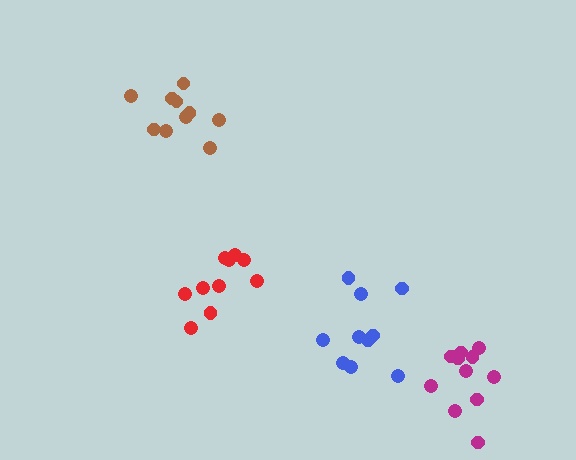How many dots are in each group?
Group 1: 10 dots, Group 2: 10 dots, Group 3: 10 dots, Group 4: 11 dots (41 total).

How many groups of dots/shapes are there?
There are 4 groups.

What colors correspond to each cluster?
The clusters are colored: brown, red, blue, magenta.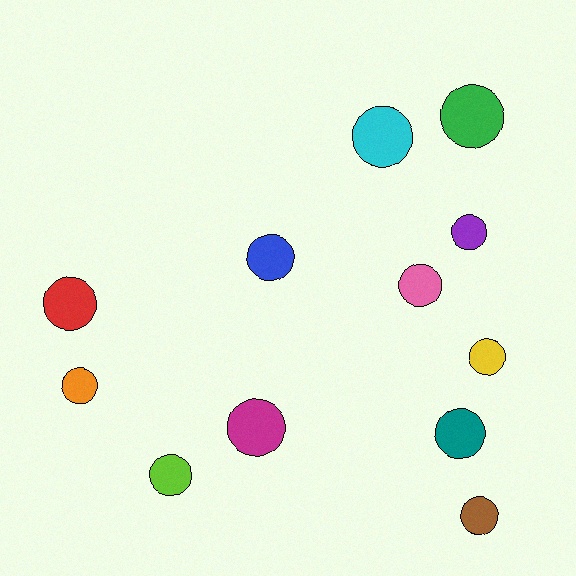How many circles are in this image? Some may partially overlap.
There are 12 circles.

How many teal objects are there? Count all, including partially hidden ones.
There is 1 teal object.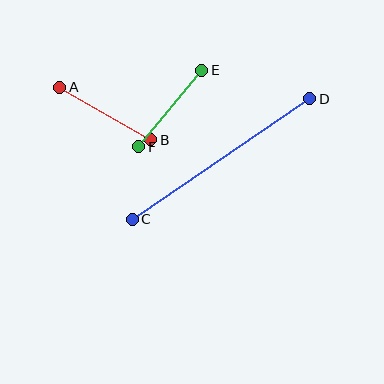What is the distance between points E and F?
The distance is approximately 99 pixels.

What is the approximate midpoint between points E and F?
The midpoint is at approximately (170, 108) pixels.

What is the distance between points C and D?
The distance is approximately 214 pixels.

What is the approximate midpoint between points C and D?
The midpoint is at approximately (221, 159) pixels.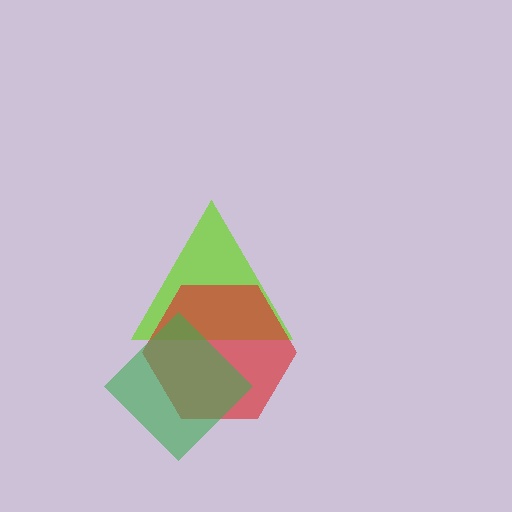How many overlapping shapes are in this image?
There are 3 overlapping shapes in the image.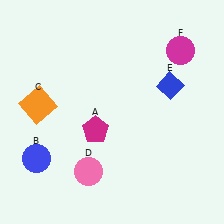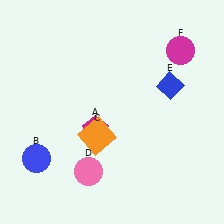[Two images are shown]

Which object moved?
The orange square (C) moved right.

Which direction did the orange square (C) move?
The orange square (C) moved right.